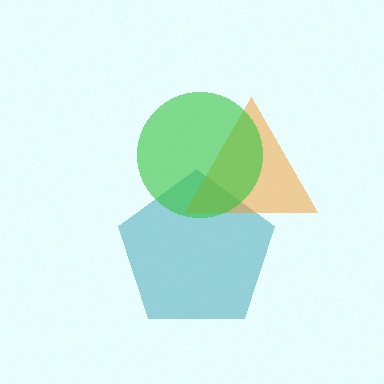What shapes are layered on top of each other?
The layered shapes are: a teal pentagon, an orange triangle, a green circle.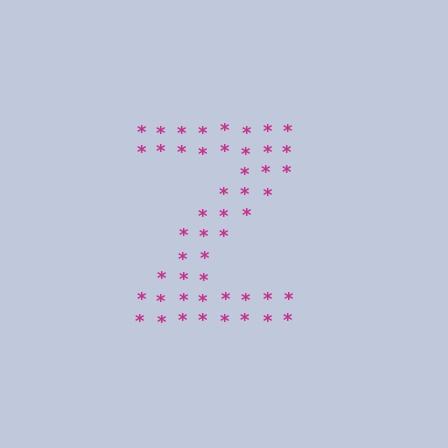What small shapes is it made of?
It is made of small asterisks.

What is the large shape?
The large shape is the letter Z.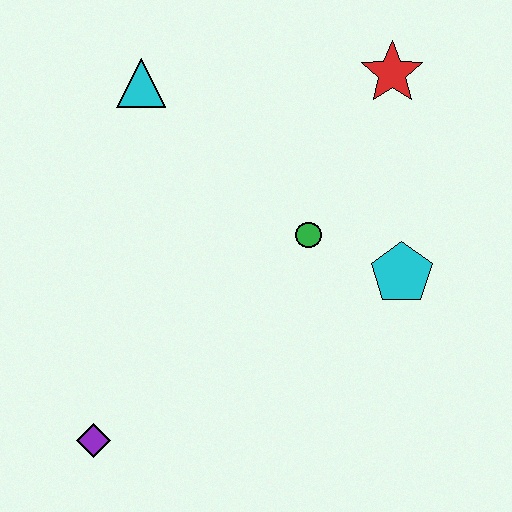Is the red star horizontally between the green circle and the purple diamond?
No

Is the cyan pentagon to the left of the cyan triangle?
No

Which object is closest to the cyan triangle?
The green circle is closest to the cyan triangle.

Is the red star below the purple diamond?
No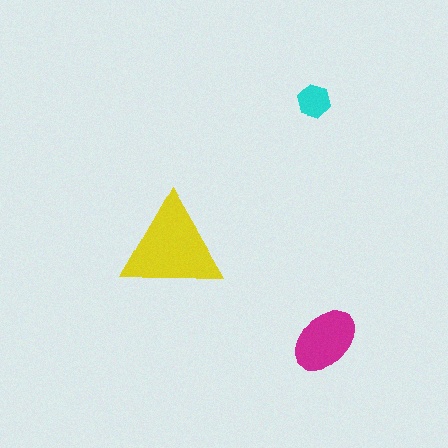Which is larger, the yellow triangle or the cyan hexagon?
The yellow triangle.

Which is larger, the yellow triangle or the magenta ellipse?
The yellow triangle.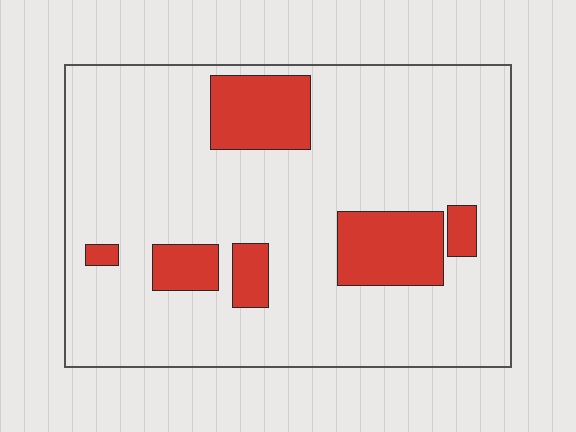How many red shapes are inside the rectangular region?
6.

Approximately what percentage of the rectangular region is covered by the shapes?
Approximately 15%.